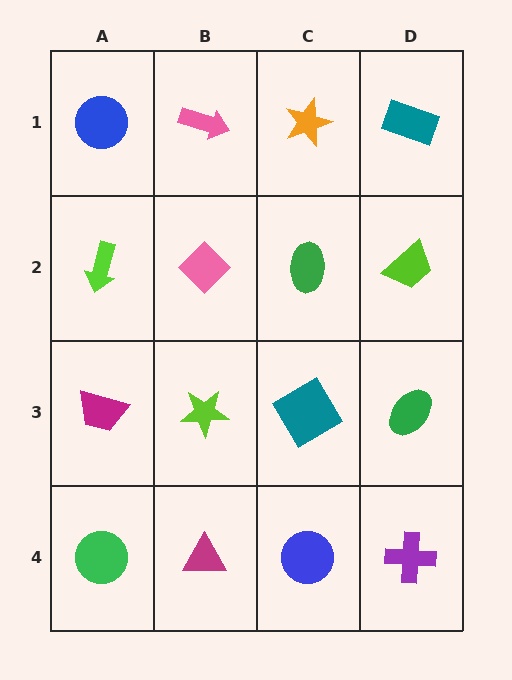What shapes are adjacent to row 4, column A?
A magenta trapezoid (row 3, column A), a magenta triangle (row 4, column B).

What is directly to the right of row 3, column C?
A green ellipse.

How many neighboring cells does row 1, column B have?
3.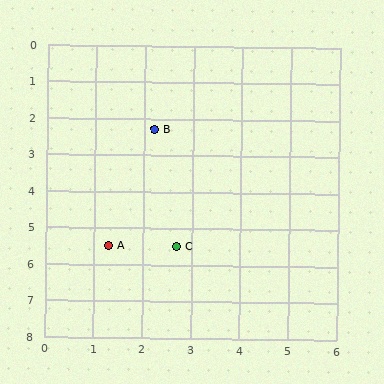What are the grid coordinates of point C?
Point C is at approximately (2.7, 5.5).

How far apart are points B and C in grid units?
Points B and C are about 3.2 grid units apart.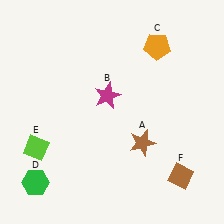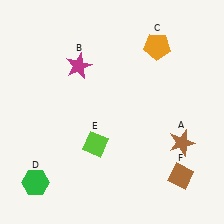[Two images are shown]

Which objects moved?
The objects that moved are: the brown star (A), the magenta star (B), the lime diamond (E).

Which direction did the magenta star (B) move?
The magenta star (B) moved up.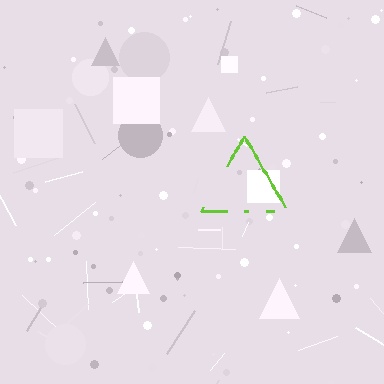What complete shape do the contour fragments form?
The contour fragments form a triangle.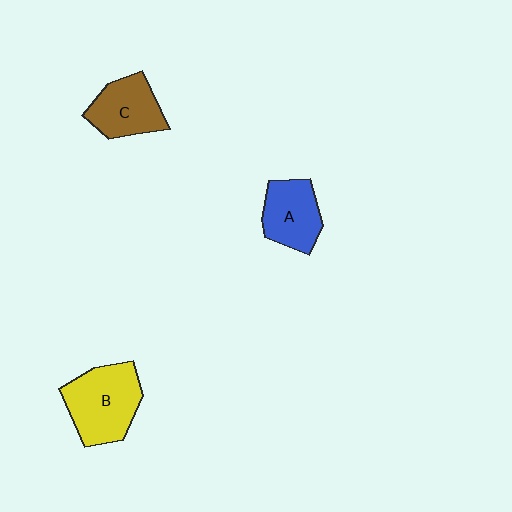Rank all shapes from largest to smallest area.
From largest to smallest: B (yellow), C (brown), A (blue).